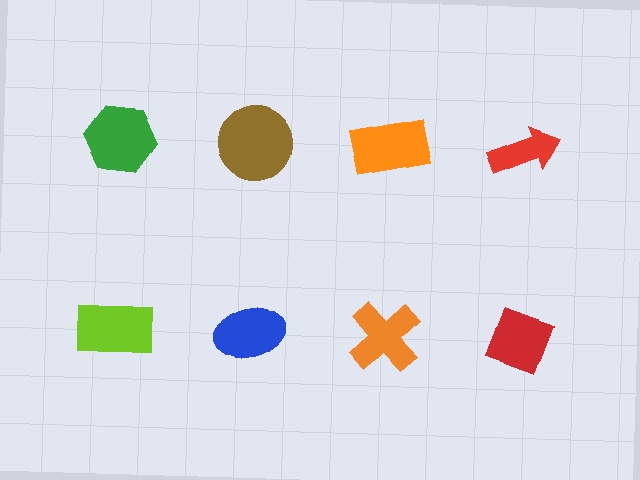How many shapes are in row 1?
4 shapes.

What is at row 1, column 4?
A red arrow.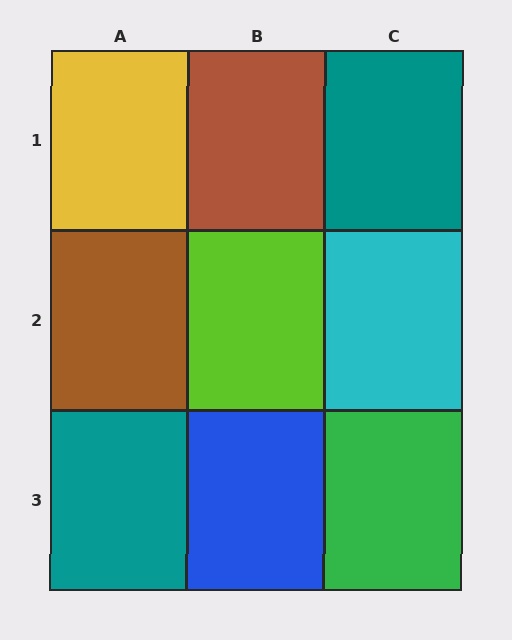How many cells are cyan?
1 cell is cyan.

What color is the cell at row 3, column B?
Blue.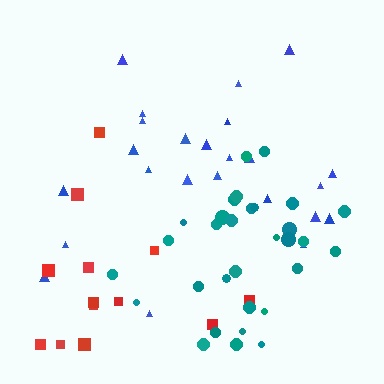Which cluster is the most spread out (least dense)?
Red.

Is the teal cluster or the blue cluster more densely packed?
Teal.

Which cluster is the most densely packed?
Teal.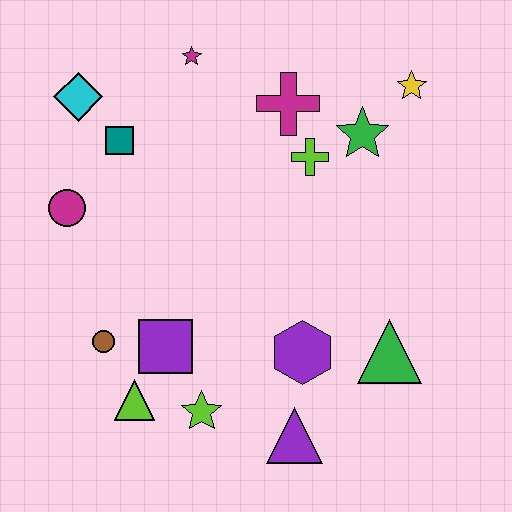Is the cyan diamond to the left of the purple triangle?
Yes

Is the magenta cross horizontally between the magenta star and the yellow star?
Yes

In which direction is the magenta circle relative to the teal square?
The magenta circle is below the teal square.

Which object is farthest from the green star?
The lime triangle is farthest from the green star.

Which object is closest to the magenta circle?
The teal square is closest to the magenta circle.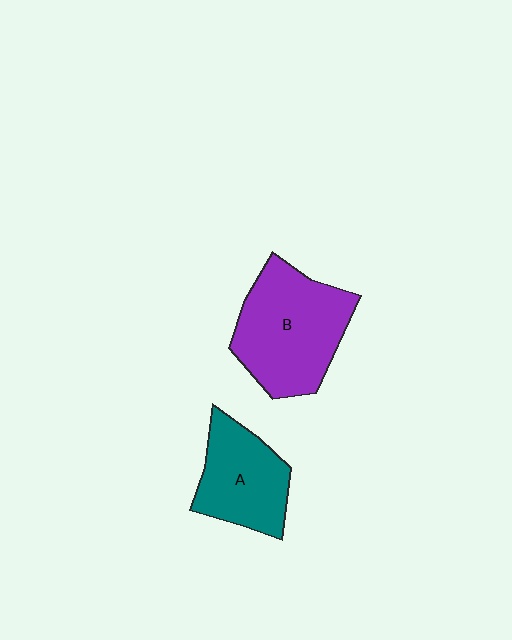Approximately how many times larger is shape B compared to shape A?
Approximately 1.4 times.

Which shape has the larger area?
Shape B (purple).